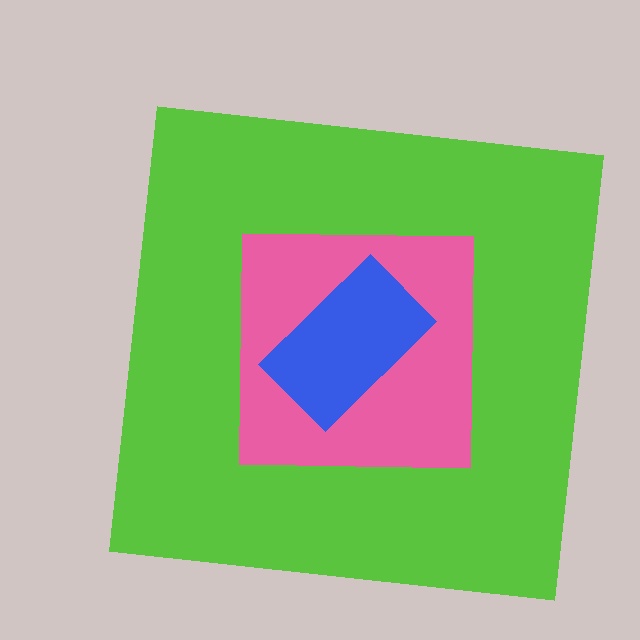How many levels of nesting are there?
3.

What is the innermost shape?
The blue rectangle.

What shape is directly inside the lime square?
The pink square.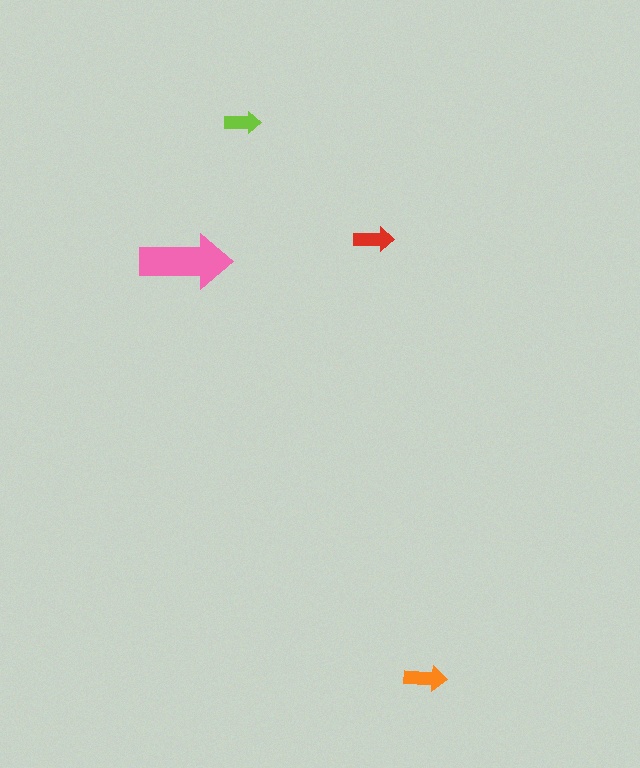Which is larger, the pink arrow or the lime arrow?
The pink one.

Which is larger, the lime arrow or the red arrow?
The red one.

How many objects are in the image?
There are 4 objects in the image.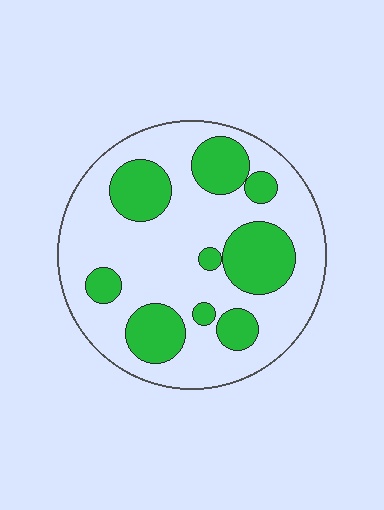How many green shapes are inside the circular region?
9.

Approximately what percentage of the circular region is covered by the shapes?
Approximately 30%.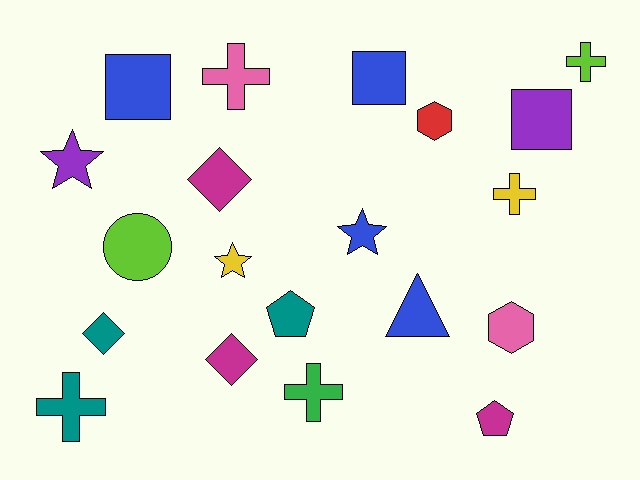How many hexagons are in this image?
There are 2 hexagons.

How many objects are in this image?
There are 20 objects.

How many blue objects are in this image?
There are 4 blue objects.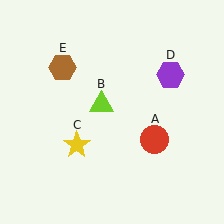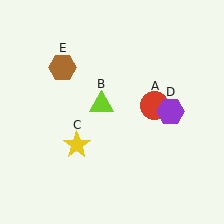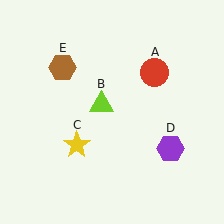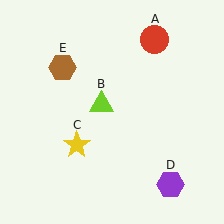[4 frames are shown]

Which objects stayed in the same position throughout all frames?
Lime triangle (object B) and yellow star (object C) and brown hexagon (object E) remained stationary.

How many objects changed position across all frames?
2 objects changed position: red circle (object A), purple hexagon (object D).